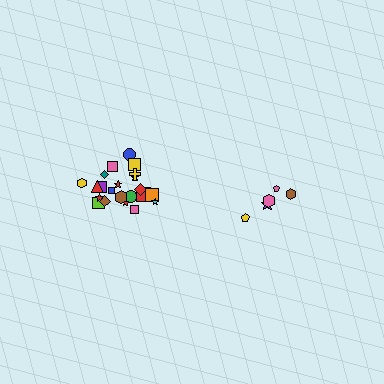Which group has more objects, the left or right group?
The left group.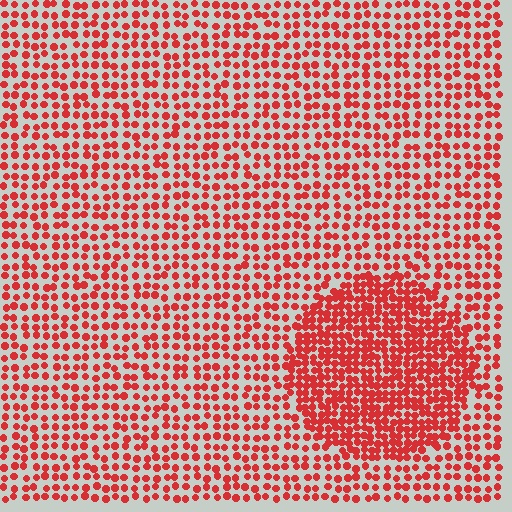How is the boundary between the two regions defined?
The boundary is defined by a change in element density (approximately 1.9x ratio). All elements are the same color, size, and shape.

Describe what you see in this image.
The image contains small red elements arranged at two different densities. A circle-shaped region is visible where the elements are more densely packed than the surrounding area.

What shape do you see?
I see a circle.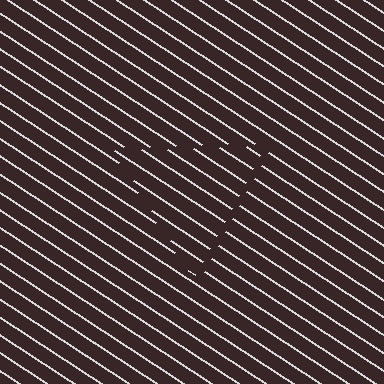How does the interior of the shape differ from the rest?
The interior of the shape contains the same grating, shifted by half a period — the contour is defined by the phase discontinuity where line-ends from the inner and outer gratings abut.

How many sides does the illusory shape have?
3 sides — the line-ends trace a triangle.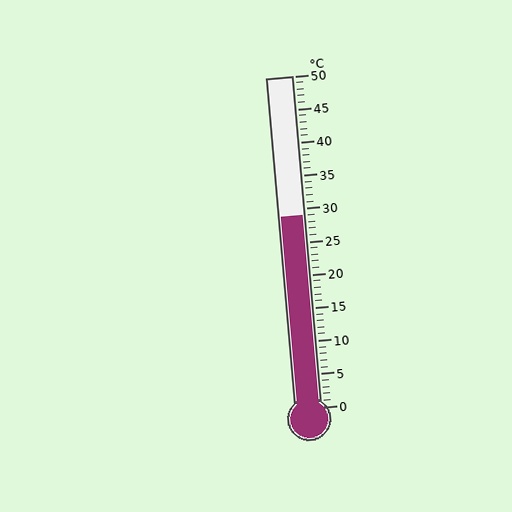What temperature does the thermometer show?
The thermometer shows approximately 29°C.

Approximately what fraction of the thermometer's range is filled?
The thermometer is filled to approximately 60% of its range.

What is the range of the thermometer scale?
The thermometer scale ranges from 0°C to 50°C.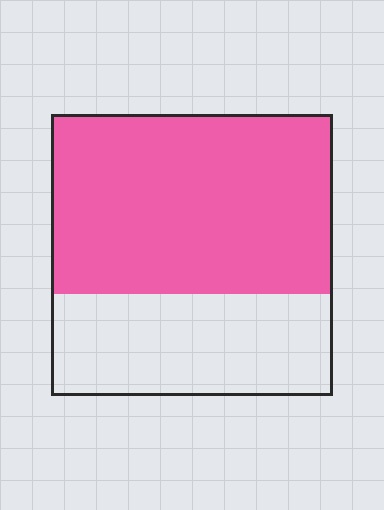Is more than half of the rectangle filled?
Yes.